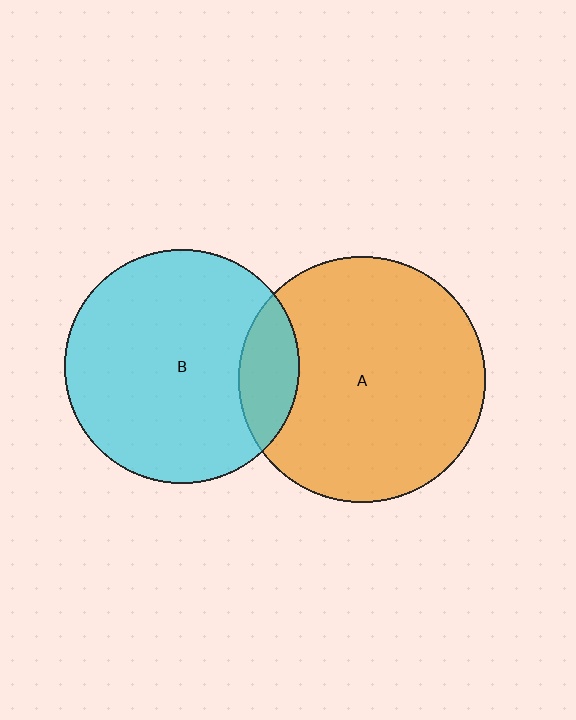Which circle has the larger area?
Circle A (orange).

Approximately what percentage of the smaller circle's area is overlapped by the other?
Approximately 15%.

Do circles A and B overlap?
Yes.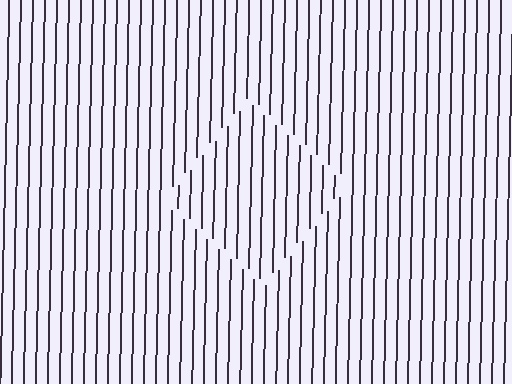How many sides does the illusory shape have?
4 sides — the line-ends trace a square.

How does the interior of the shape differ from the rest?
The interior of the shape contains the same grating, shifted by half a period — the contour is defined by the phase discontinuity where line-ends from the inner and outer gratings abut.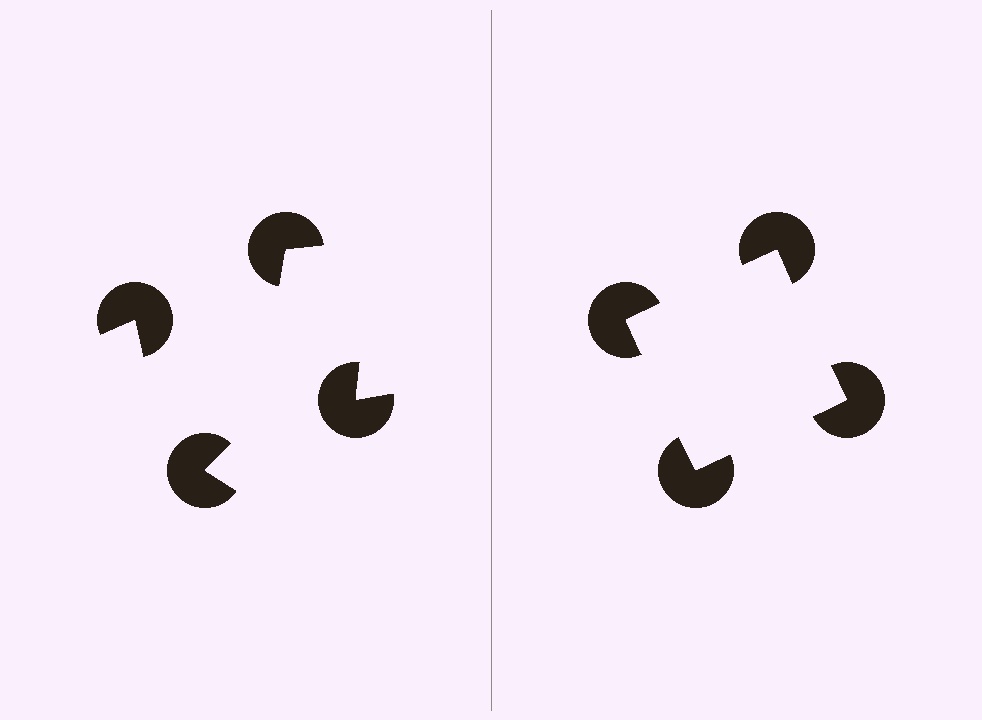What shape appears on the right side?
An illusory square.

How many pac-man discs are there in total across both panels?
8 — 4 on each side.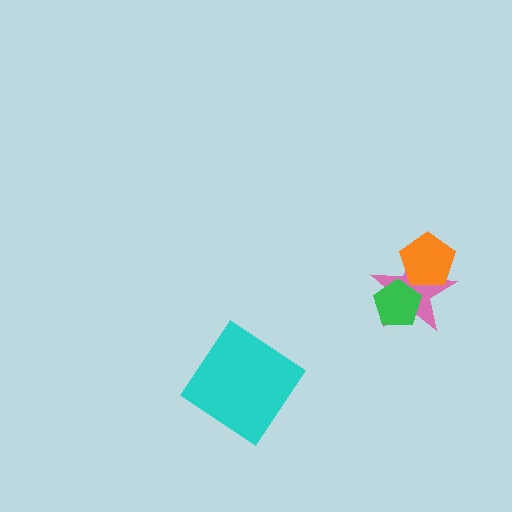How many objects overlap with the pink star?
2 objects overlap with the pink star.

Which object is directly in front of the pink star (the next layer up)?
The orange pentagon is directly in front of the pink star.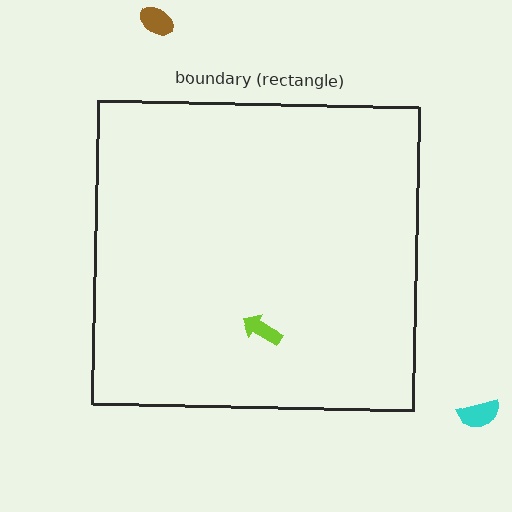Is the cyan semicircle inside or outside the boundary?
Outside.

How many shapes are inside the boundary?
1 inside, 2 outside.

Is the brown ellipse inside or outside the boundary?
Outside.